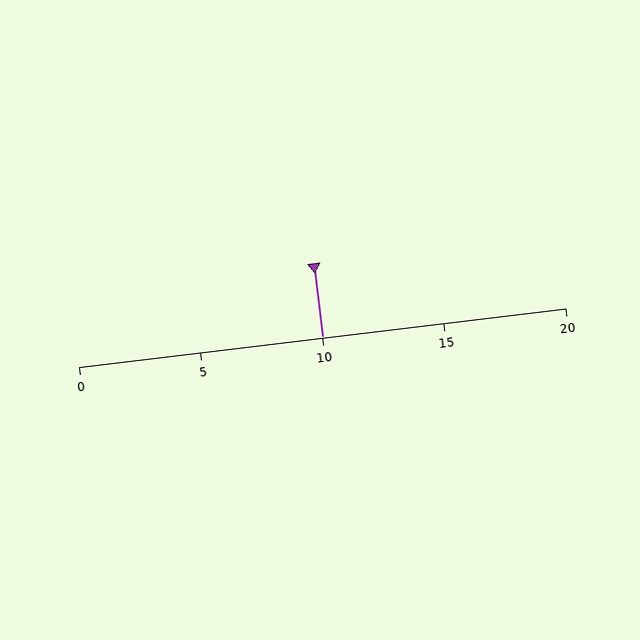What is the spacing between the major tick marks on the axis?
The major ticks are spaced 5 apart.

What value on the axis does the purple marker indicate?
The marker indicates approximately 10.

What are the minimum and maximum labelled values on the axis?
The axis runs from 0 to 20.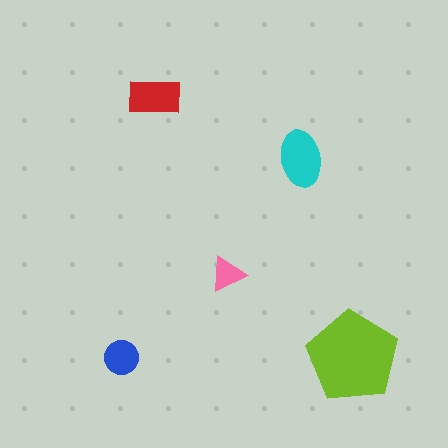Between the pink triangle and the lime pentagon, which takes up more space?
The lime pentagon.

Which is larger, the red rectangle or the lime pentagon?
The lime pentagon.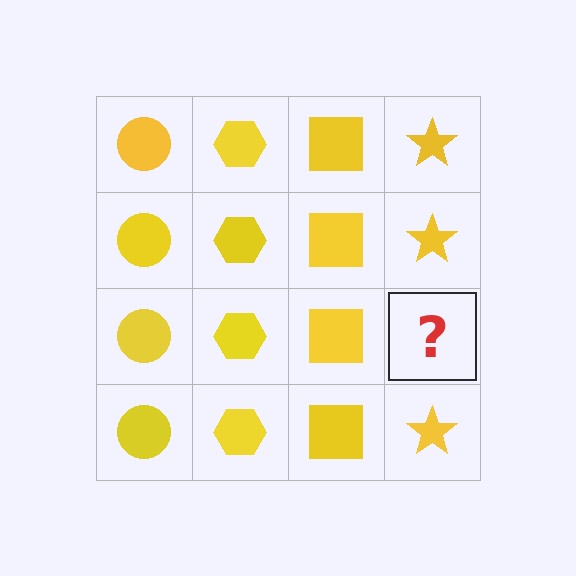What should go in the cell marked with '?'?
The missing cell should contain a yellow star.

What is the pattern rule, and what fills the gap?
The rule is that each column has a consistent shape. The gap should be filled with a yellow star.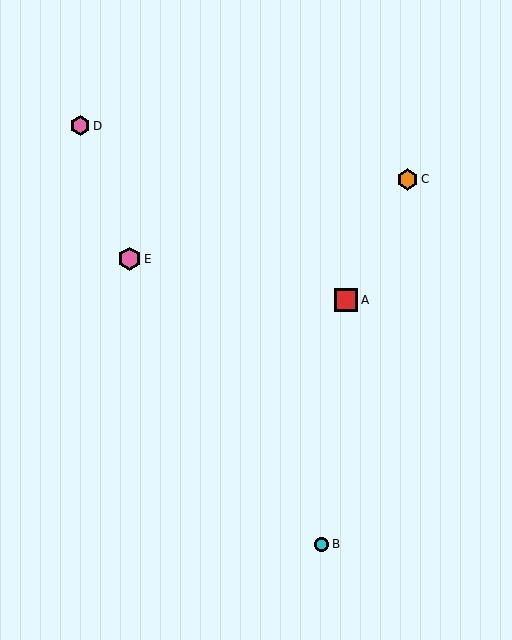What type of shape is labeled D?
Shape D is a pink hexagon.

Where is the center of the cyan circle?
The center of the cyan circle is at (322, 544).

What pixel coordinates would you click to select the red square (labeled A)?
Click at (346, 300) to select the red square A.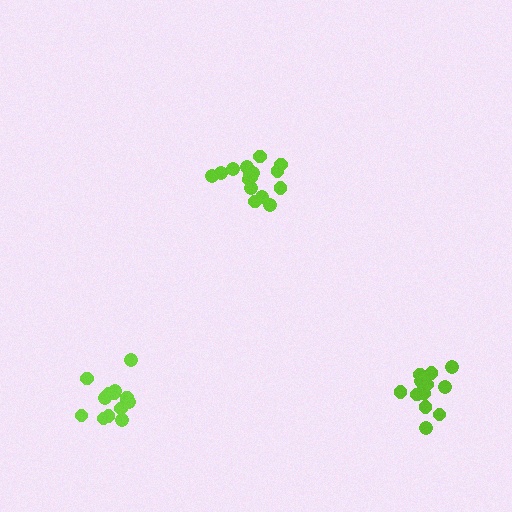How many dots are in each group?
Group 1: 16 dots, Group 2: 14 dots, Group 3: 13 dots (43 total).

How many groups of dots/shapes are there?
There are 3 groups.